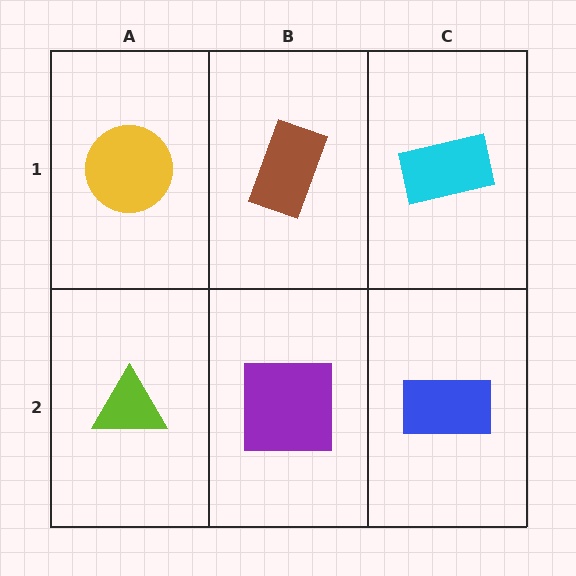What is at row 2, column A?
A lime triangle.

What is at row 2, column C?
A blue rectangle.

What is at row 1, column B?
A brown rectangle.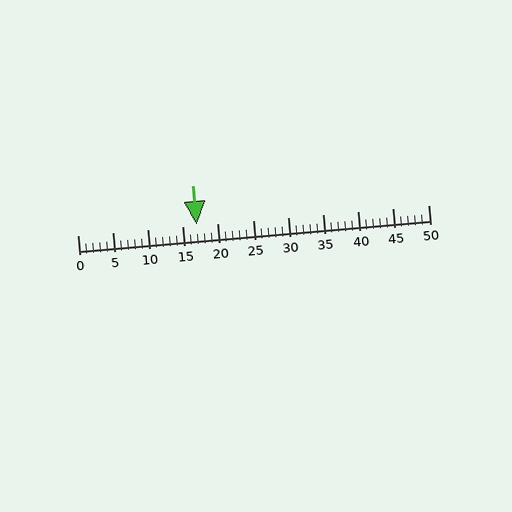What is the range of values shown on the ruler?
The ruler shows values from 0 to 50.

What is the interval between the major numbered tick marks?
The major tick marks are spaced 5 units apart.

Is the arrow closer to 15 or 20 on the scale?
The arrow is closer to 15.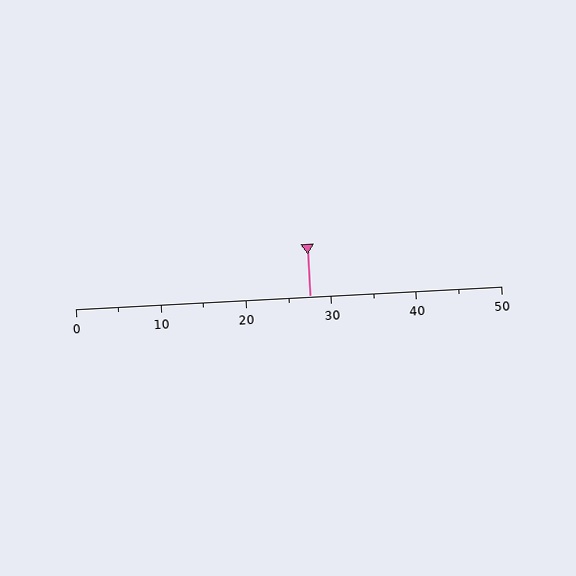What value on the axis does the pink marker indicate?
The marker indicates approximately 27.5.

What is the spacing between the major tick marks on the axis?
The major ticks are spaced 10 apart.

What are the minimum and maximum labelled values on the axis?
The axis runs from 0 to 50.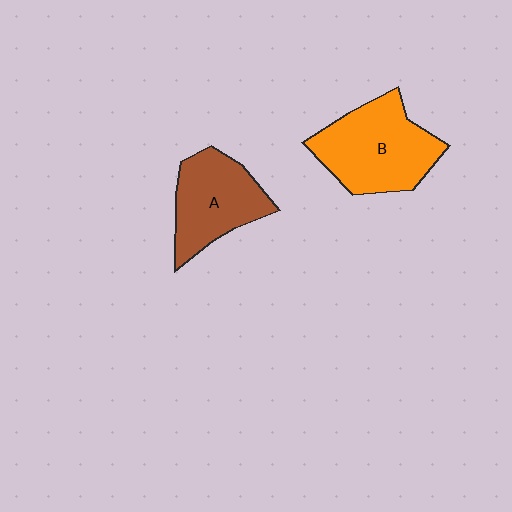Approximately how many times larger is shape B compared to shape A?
Approximately 1.3 times.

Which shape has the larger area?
Shape B (orange).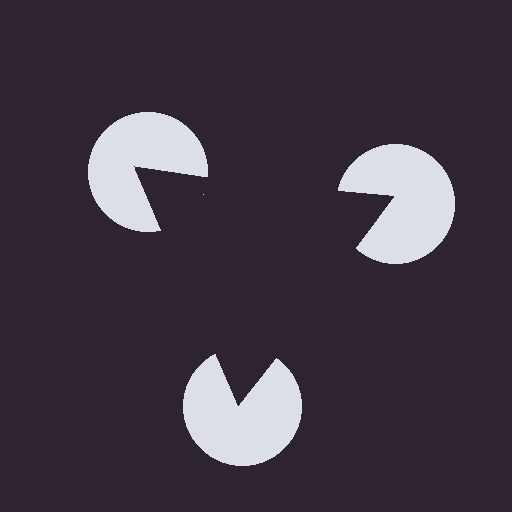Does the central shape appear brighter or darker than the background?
It typically appears slightly darker than the background, even though no actual brightness change is drawn.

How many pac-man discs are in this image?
There are 3 — one at each vertex of the illusory triangle.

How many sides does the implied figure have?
3 sides.